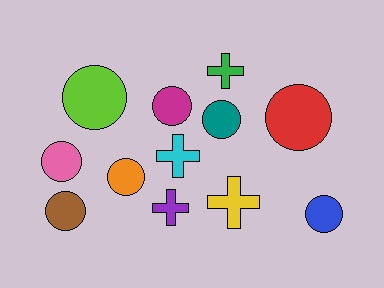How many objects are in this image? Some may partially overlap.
There are 12 objects.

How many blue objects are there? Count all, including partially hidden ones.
There is 1 blue object.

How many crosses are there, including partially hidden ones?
There are 4 crosses.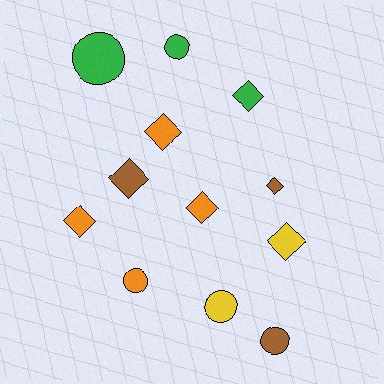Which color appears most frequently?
Orange, with 4 objects.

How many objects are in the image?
There are 12 objects.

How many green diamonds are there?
There is 1 green diamond.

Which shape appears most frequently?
Diamond, with 7 objects.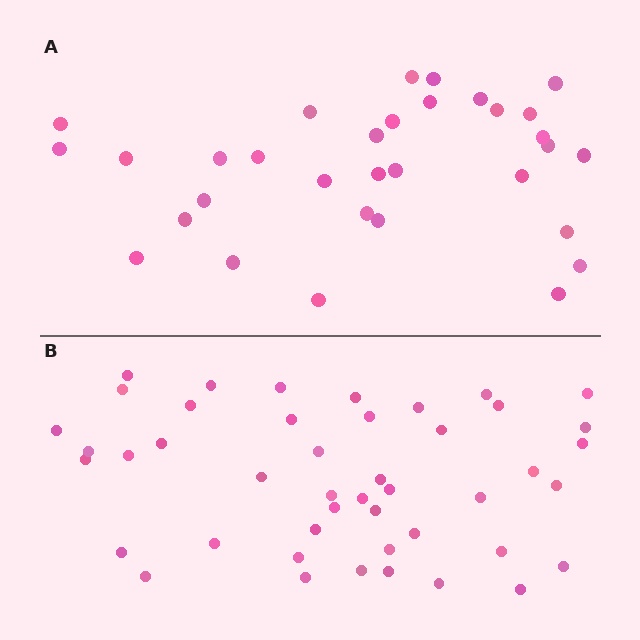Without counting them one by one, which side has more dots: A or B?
Region B (the bottom region) has more dots.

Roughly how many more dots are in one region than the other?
Region B has approximately 15 more dots than region A.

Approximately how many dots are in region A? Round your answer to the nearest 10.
About 30 dots. (The exact count is 32, which rounds to 30.)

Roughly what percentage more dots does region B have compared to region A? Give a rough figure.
About 40% more.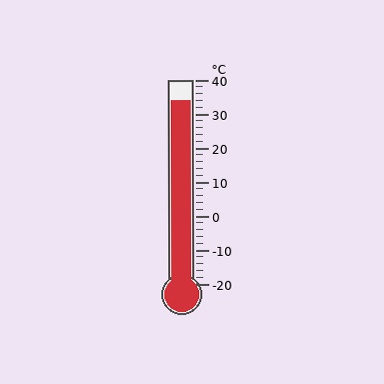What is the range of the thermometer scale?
The thermometer scale ranges from -20°C to 40°C.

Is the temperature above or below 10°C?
The temperature is above 10°C.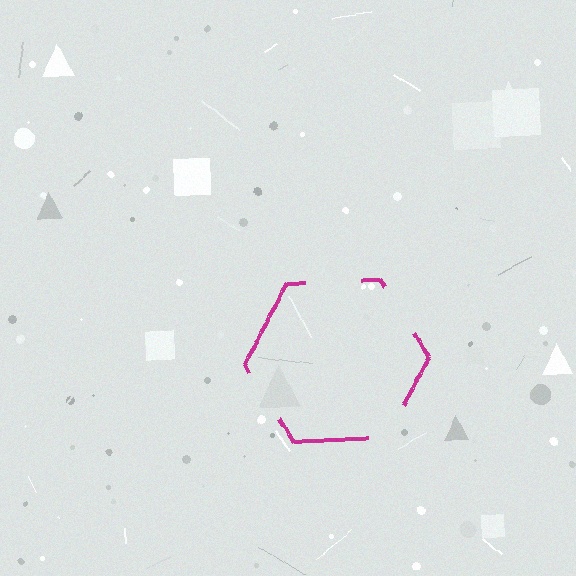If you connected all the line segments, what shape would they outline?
They would outline a hexagon.